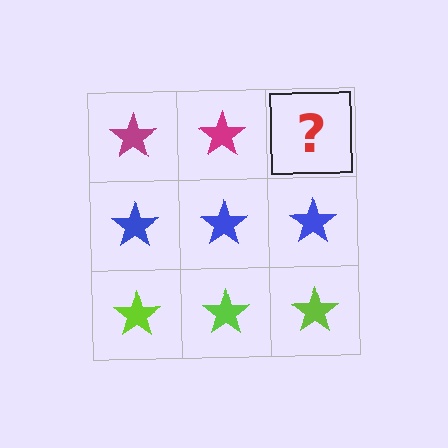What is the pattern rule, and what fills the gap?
The rule is that each row has a consistent color. The gap should be filled with a magenta star.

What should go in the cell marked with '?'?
The missing cell should contain a magenta star.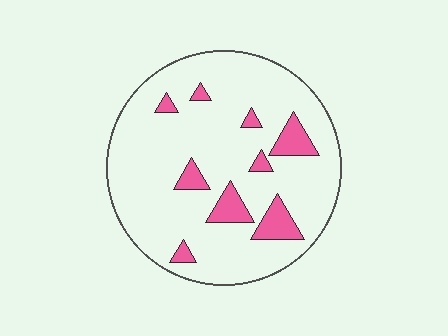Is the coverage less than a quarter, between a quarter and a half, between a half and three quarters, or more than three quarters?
Less than a quarter.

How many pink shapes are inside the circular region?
9.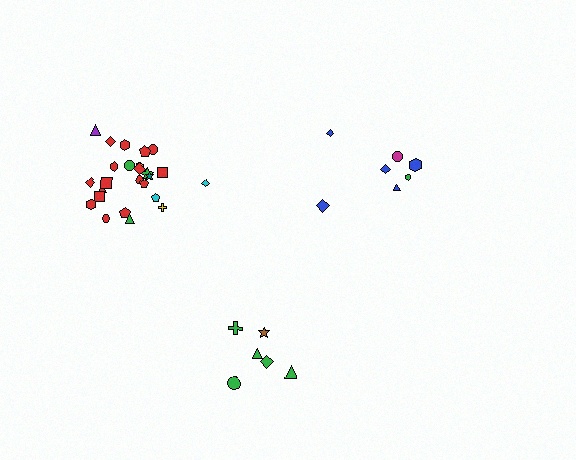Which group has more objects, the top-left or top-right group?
The top-left group.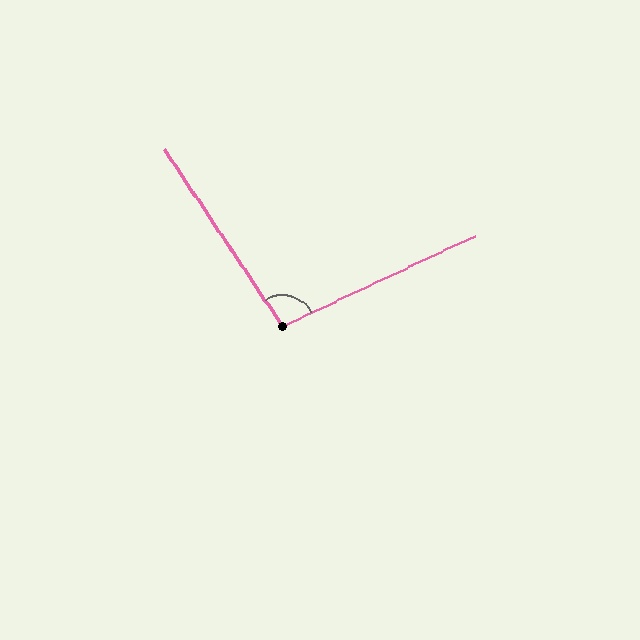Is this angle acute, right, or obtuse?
It is obtuse.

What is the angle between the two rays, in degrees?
Approximately 99 degrees.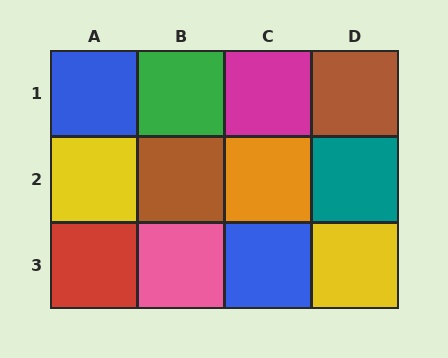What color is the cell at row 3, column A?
Red.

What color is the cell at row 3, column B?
Pink.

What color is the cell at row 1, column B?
Green.